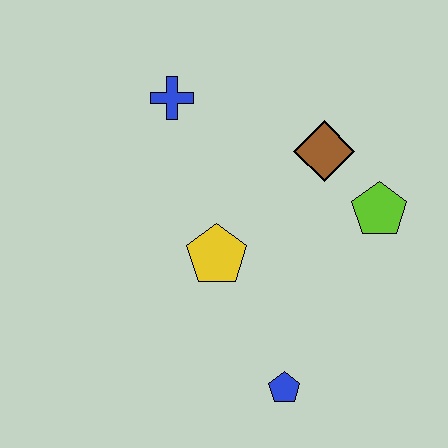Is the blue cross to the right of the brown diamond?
No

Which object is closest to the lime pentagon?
The brown diamond is closest to the lime pentagon.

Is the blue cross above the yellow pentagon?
Yes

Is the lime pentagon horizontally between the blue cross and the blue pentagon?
No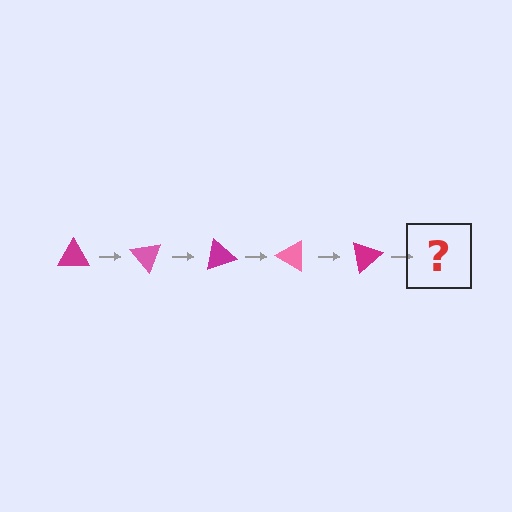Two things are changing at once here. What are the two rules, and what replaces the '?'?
The two rules are that it rotates 50 degrees each step and the color cycles through magenta and pink. The '?' should be a pink triangle, rotated 250 degrees from the start.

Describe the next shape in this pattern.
It should be a pink triangle, rotated 250 degrees from the start.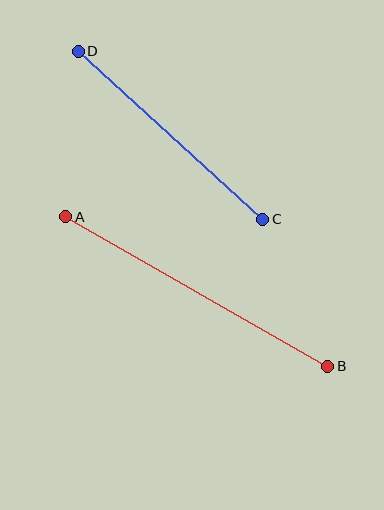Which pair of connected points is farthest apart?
Points A and B are farthest apart.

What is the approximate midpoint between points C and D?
The midpoint is at approximately (170, 135) pixels.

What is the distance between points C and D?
The distance is approximately 250 pixels.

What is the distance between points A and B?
The distance is approximately 302 pixels.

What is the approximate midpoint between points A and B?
The midpoint is at approximately (197, 291) pixels.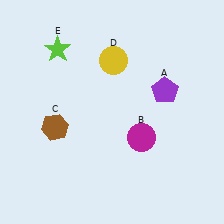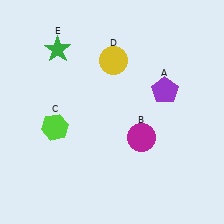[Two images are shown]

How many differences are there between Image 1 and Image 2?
There are 2 differences between the two images.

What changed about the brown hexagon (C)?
In Image 1, C is brown. In Image 2, it changed to lime.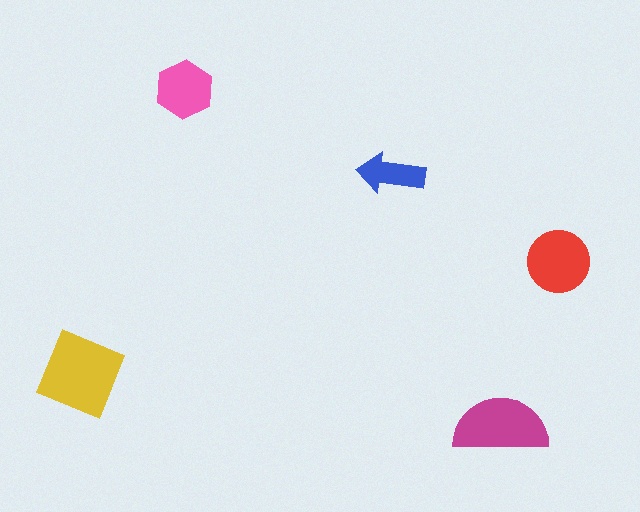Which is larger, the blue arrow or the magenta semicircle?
The magenta semicircle.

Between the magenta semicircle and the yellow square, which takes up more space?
The yellow square.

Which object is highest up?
The pink hexagon is topmost.